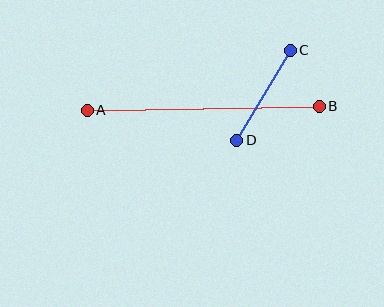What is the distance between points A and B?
The distance is approximately 232 pixels.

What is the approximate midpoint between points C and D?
The midpoint is at approximately (264, 95) pixels.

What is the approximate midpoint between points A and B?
The midpoint is at approximately (203, 108) pixels.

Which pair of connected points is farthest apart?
Points A and B are farthest apart.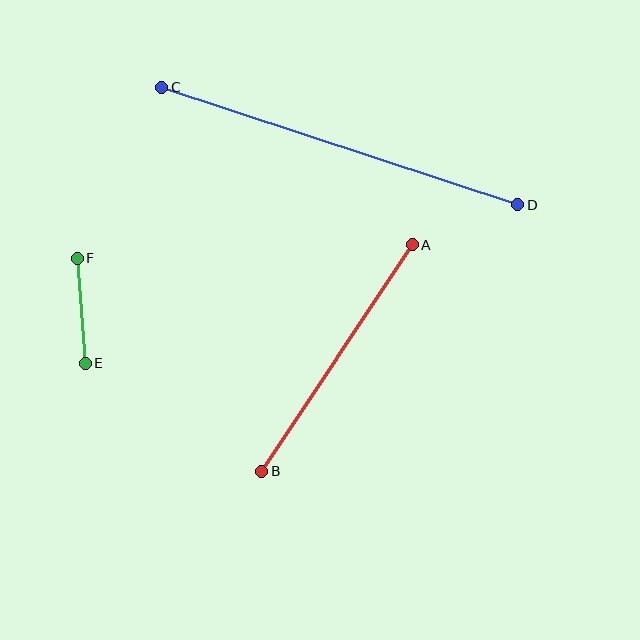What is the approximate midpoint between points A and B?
The midpoint is at approximately (337, 358) pixels.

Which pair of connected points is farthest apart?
Points C and D are farthest apart.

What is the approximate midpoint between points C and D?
The midpoint is at approximately (340, 146) pixels.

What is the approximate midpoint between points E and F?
The midpoint is at approximately (81, 311) pixels.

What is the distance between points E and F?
The distance is approximately 105 pixels.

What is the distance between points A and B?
The distance is approximately 272 pixels.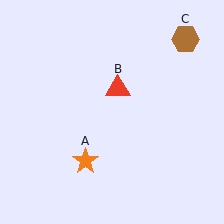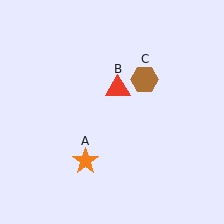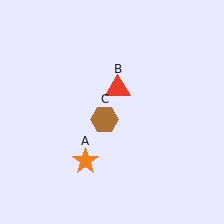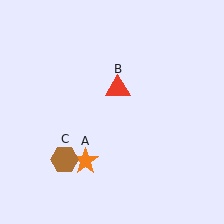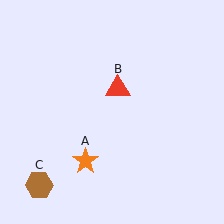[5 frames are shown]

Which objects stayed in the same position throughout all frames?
Orange star (object A) and red triangle (object B) remained stationary.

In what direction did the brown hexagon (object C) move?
The brown hexagon (object C) moved down and to the left.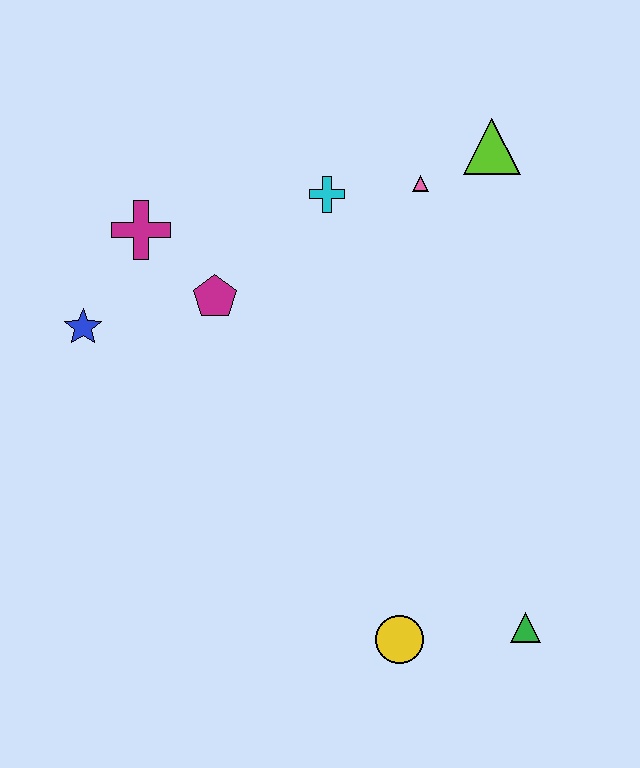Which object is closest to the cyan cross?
The pink triangle is closest to the cyan cross.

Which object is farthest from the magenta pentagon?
The green triangle is farthest from the magenta pentagon.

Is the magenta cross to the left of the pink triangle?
Yes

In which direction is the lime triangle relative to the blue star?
The lime triangle is to the right of the blue star.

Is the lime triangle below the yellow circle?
No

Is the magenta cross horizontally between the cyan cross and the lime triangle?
No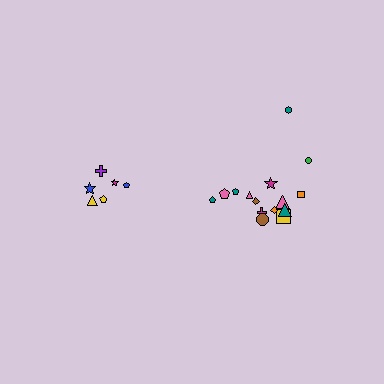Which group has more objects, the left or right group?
The right group.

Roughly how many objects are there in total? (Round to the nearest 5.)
Roughly 20 objects in total.